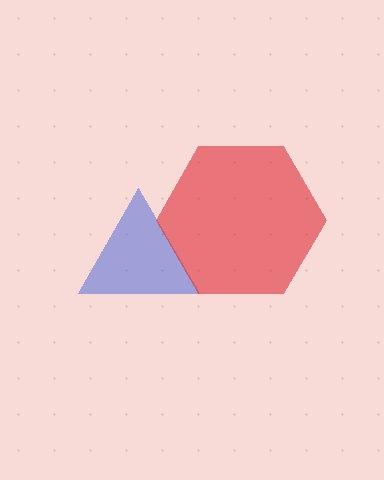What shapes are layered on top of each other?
The layered shapes are: a blue triangle, a red hexagon.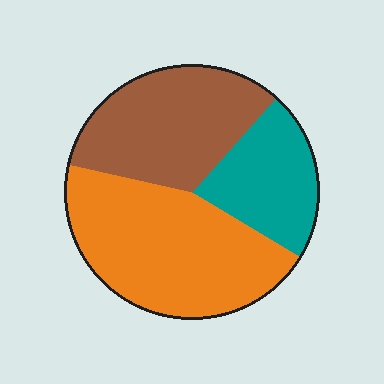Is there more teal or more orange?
Orange.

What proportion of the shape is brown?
Brown takes up about one third (1/3) of the shape.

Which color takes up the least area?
Teal, at roughly 20%.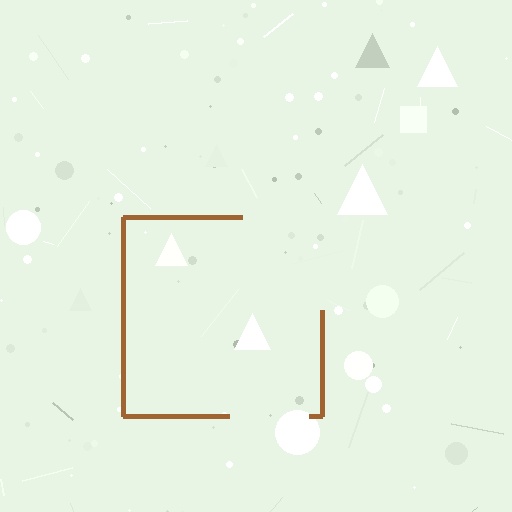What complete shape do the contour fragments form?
The contour fragments form a square.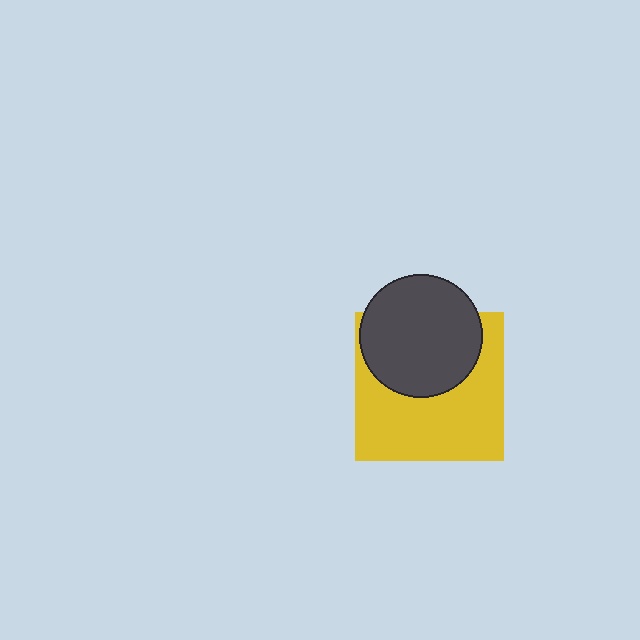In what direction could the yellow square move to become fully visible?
The yellow square could move down. That would shift it out from behind the dark gray circle entirely.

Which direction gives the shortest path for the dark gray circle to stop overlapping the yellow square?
Moving up gives the shortest separation.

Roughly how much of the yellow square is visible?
About half of it is visible (roughly 60%).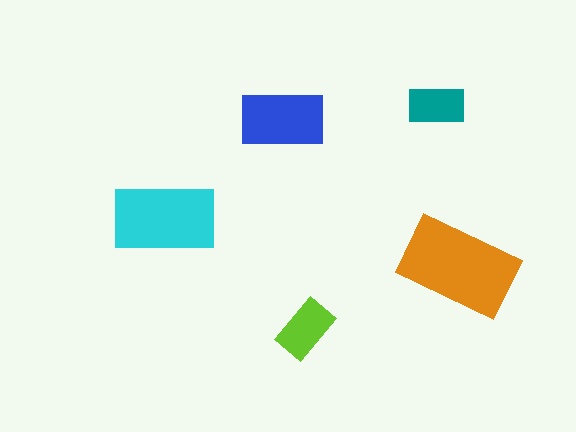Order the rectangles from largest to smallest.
the orange one, the cyan one, the blue one, the lime one, the teal one.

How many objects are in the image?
There are 5 objects in the image.